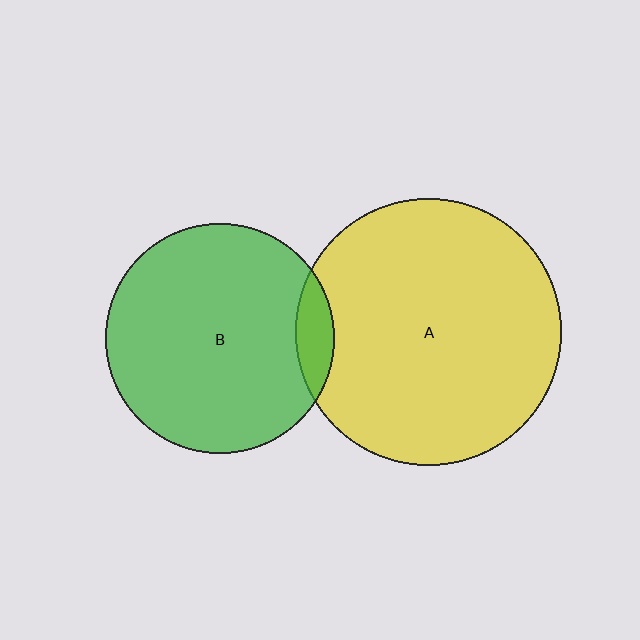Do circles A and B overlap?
Yes.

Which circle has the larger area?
Circle A (yellow).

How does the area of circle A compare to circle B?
Approximately 1.3 times.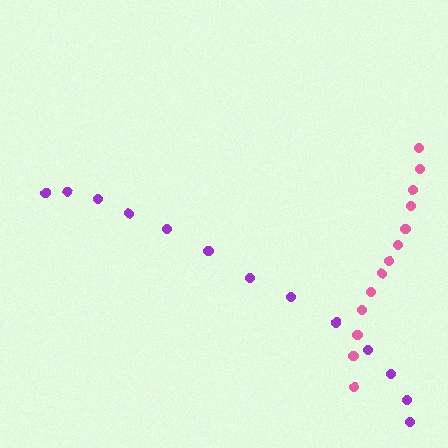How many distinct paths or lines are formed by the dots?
There are 2 distinct paths.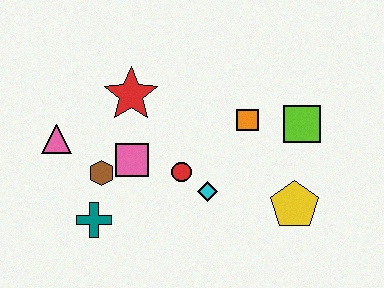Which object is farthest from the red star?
The yellow pentagon is farthest from the red star.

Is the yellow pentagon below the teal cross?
No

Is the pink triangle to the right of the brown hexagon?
No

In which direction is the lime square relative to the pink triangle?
The lime square is to the right of the pink triangle.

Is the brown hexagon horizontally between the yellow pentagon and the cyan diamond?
No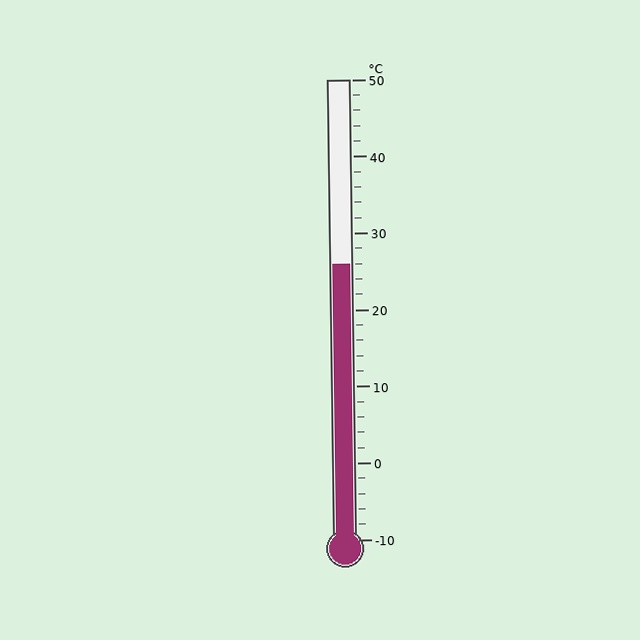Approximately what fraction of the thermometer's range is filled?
The thermometer is filled to approximately 60% of its range.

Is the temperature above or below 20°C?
The temperature is above 20°C.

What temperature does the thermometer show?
The thermometer shows approximately 26°C.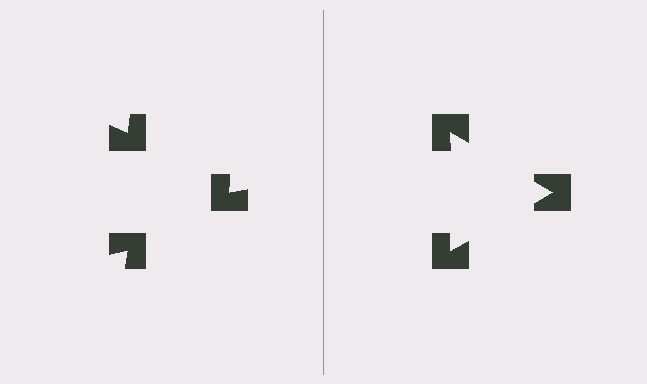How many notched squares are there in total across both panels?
6 — 3 on each side.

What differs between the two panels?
The notched squares are positioned identically on both sides; only the wedge orientations differ. On the right they align to a triangle; on the left they are misaligned.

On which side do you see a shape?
An illusory triangle appears on the right side. On the left side the wedge cuts are rotated, so no coherent shape forms.